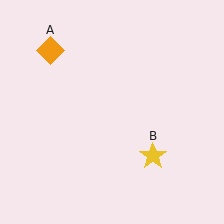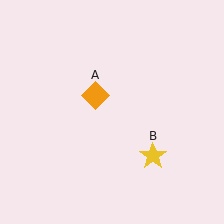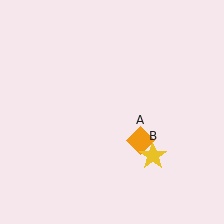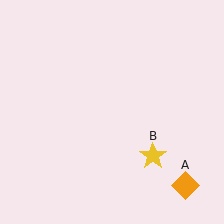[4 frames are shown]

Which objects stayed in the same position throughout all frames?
Yellow star (object B) remained stationary.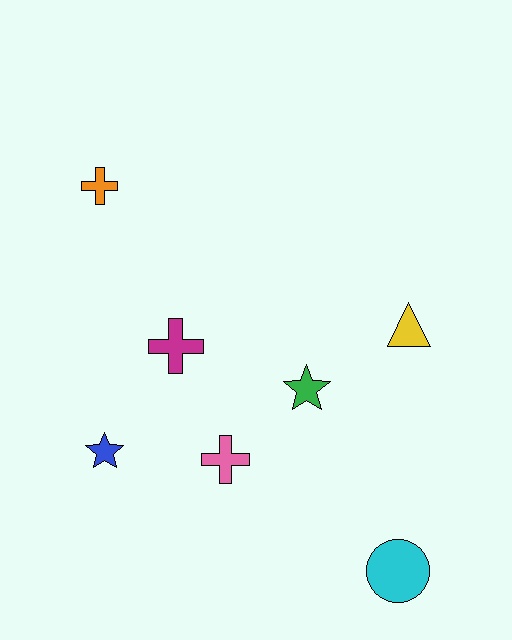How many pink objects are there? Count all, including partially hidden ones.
There is 1 pink object.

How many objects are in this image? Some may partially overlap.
There are 7 objects.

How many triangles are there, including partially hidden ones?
There is 1 triangle.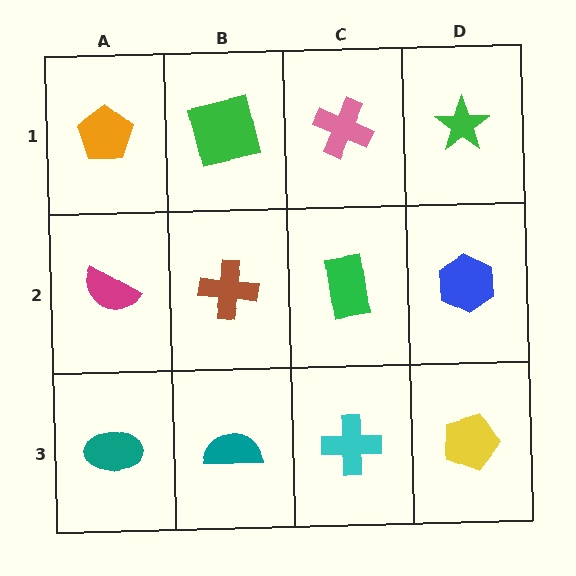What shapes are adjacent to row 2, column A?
An orange pentagon (row 1, column A), a teal ellipse (row 3, column A), a brown cross (row 2, column B).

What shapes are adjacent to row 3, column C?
A green rectangle (row 2, column C), a teal semicircle (row 3, column B), a yellow pentagon (row 3, column D).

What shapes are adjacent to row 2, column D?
A green star (row 1, column D), a yellow pentagon (row 3, column D), a green rectangle (row 2, column C).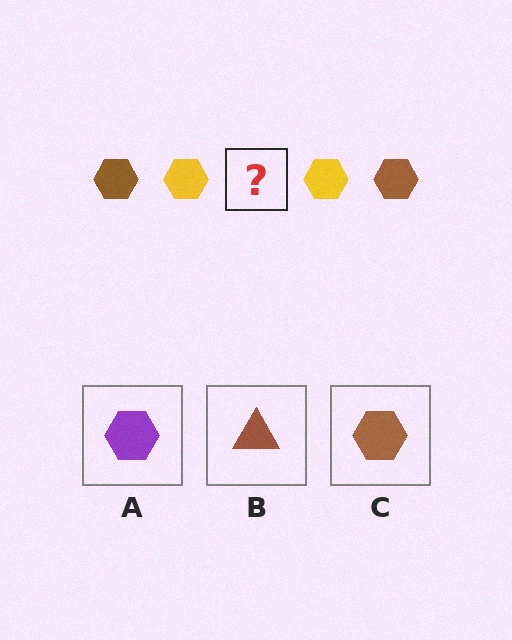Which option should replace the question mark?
Option C.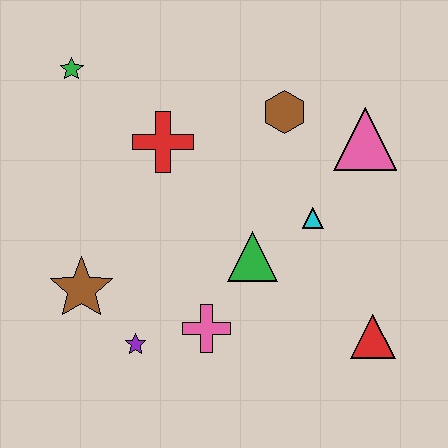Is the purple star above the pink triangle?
No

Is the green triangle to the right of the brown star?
Yes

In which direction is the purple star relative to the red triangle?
The purple star is to the left of the red triangle.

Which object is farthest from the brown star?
The pink triangle is farthest from the brown star.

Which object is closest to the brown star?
The purple star is closest to the brown star.